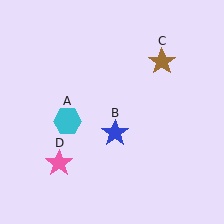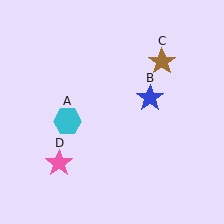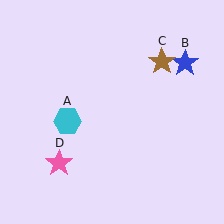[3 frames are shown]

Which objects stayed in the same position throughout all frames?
Cyan hexagon (object A) and brown star (object C) and pink star (object D) remained stationary.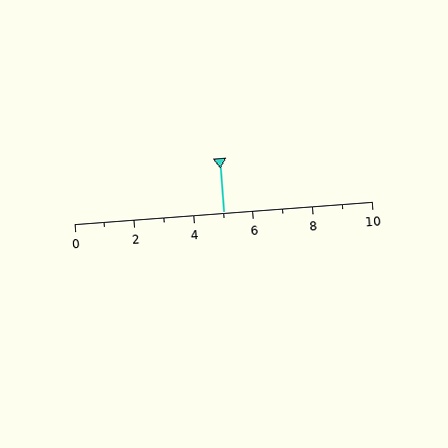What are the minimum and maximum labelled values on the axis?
The axis runs from 0 to 10.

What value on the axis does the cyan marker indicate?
The marker indicates approximately 5.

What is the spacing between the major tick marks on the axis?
The major ticks are spaced 2 apart.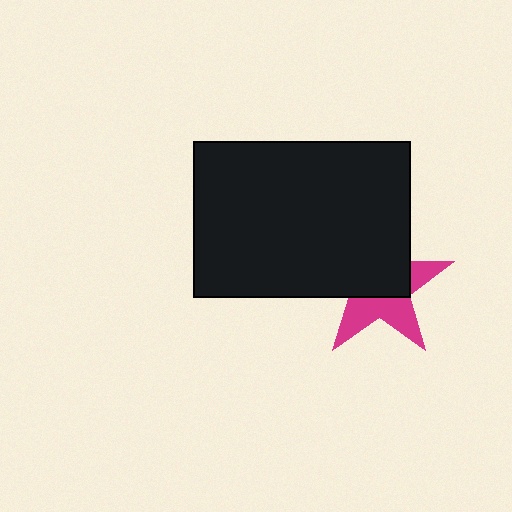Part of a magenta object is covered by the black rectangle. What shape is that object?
It is a star.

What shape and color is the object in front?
The object in front is a black rectangle.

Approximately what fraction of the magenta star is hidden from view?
Roughly 55% of the magenta star is hidden behind the black rectangle.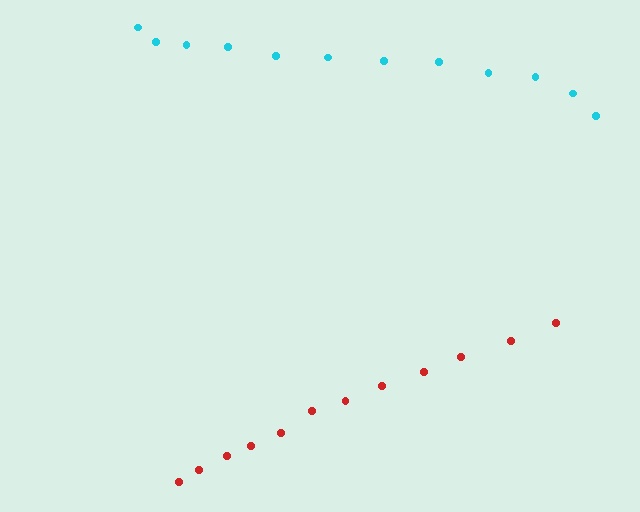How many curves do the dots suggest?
There are 2 distinct paths.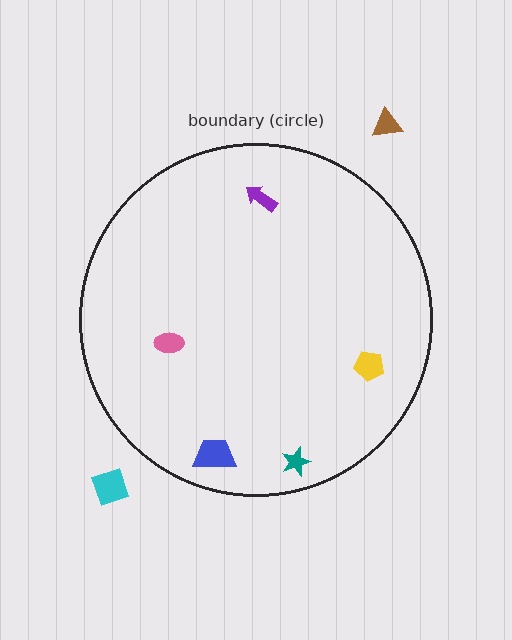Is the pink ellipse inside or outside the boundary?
Inside.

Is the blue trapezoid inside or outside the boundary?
Inside.